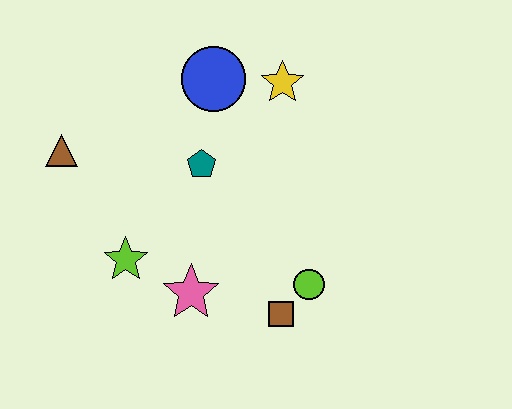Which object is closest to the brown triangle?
The lime star is closest to the brown triangle.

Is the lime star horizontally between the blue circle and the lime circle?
No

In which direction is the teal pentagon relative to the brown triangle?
The teal pentagon is to the right of the brown triangle.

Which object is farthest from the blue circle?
The brown square is farthest from the blue circle.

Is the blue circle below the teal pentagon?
No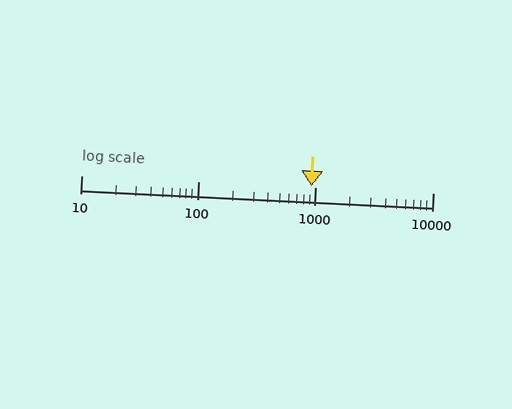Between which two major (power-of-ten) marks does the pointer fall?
The pointer is between 100 and 1000.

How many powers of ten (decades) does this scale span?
The scale spans 3 decades, from 10 to 10000.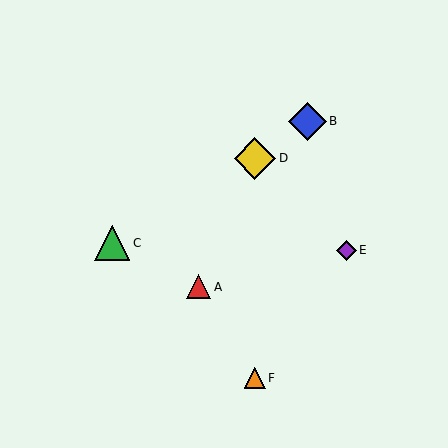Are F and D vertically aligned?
Yes, both are at x≈255.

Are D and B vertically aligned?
No, D is at x≈255 and B is at x≈307.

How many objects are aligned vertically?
2 objects (D, F) are aligned vertically.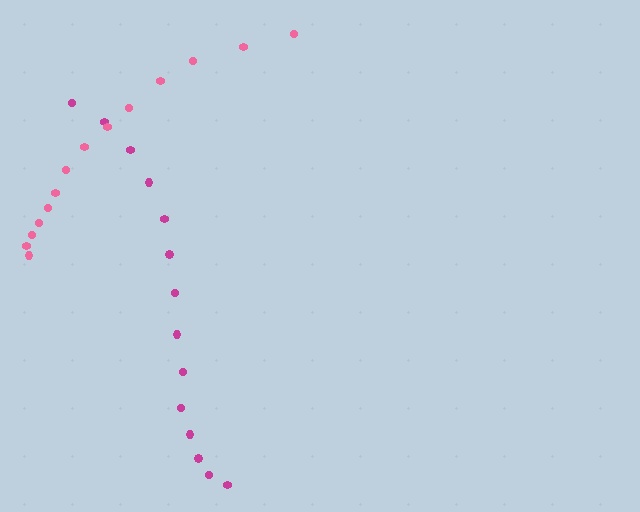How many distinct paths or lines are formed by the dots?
There are 2 distinct paths.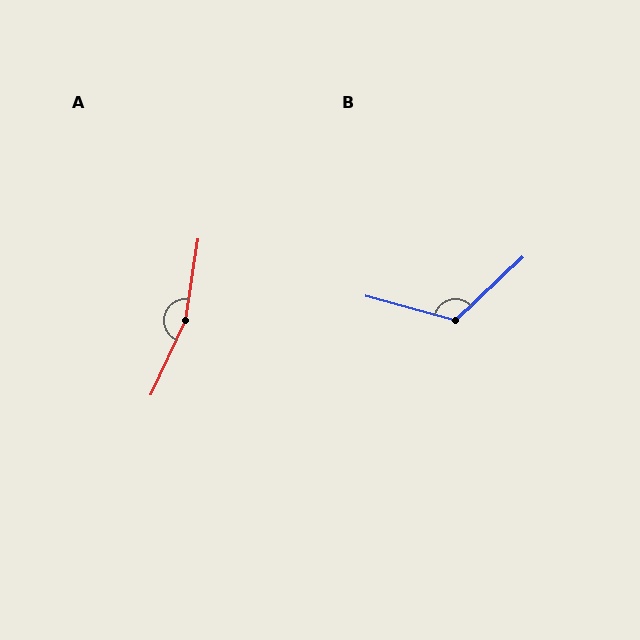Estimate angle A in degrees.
Approximately 164 degrees.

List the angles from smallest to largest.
B (122°), A (164°).